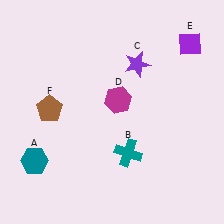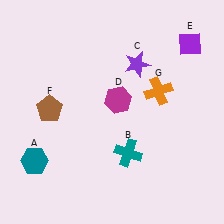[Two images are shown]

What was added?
An orange cross (G) was added in Image 2.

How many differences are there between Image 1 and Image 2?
There is 1 difference between the two images.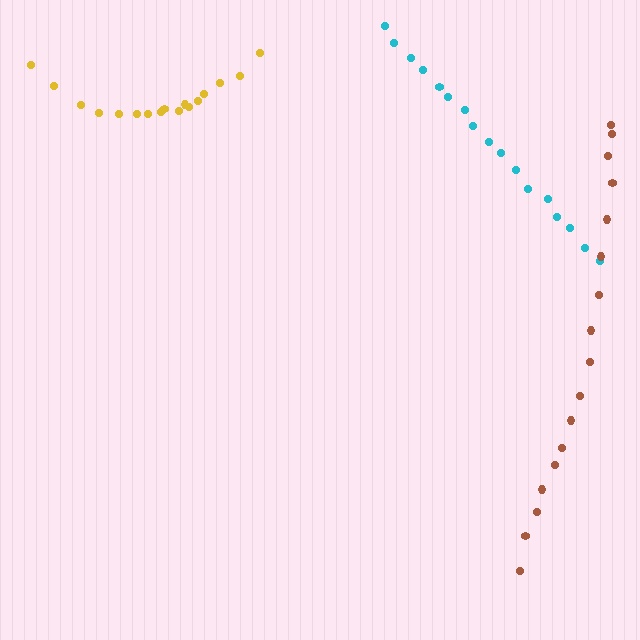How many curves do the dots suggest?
There are 3 distinct paths.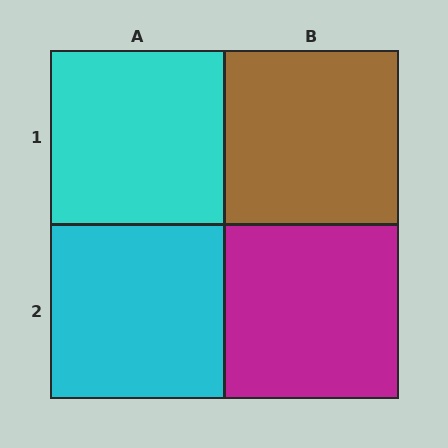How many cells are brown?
1 cell is brown.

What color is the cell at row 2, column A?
Cyan.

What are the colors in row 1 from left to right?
Cyan, brown.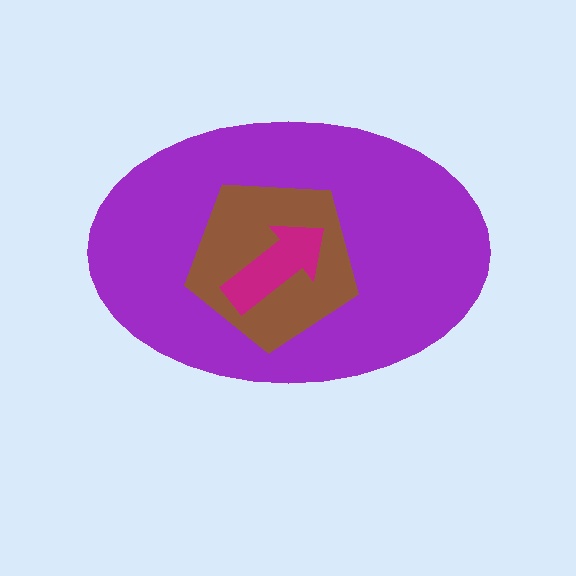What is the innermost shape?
The magenta arrow.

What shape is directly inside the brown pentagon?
The magenta arrow.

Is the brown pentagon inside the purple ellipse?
Yes.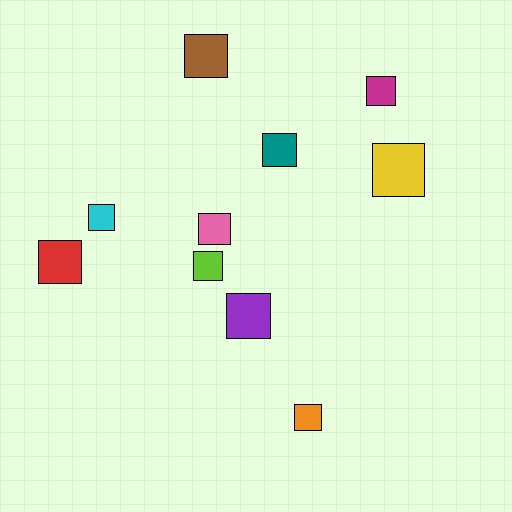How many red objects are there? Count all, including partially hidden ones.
There is 1 red object.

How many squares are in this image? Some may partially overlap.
There are 10 squares.